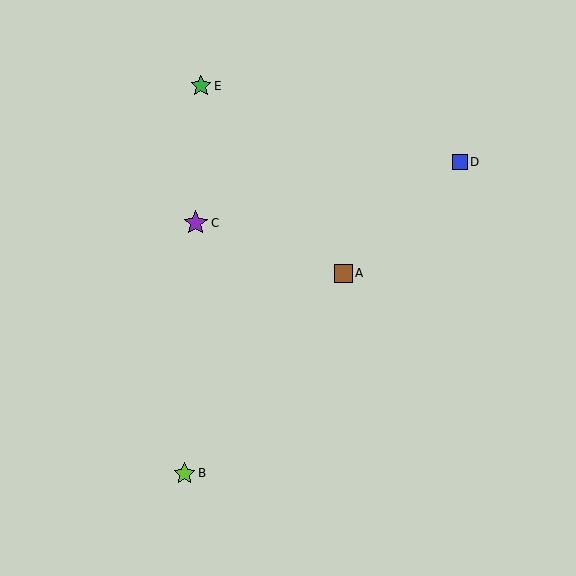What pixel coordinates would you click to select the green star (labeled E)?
Click at (201, 86) to select the green star E.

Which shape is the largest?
The purple star (labeled C) is the largest.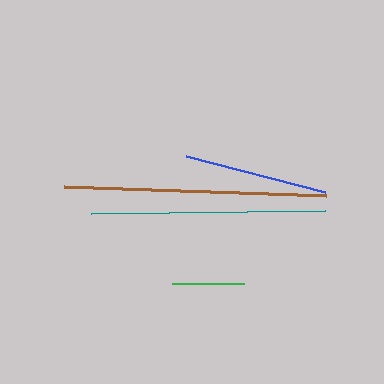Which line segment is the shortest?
The green line is the shortest at approximately 71 pixels.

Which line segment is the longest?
The brown line is the longest at approximately 262 pixels.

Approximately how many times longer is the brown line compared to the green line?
The brown line is approximately 3.7 times the length of the green line.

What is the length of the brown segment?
The brown segment is approximately 262 pixels long.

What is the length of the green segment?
The green segment is approximately 71 pixels long.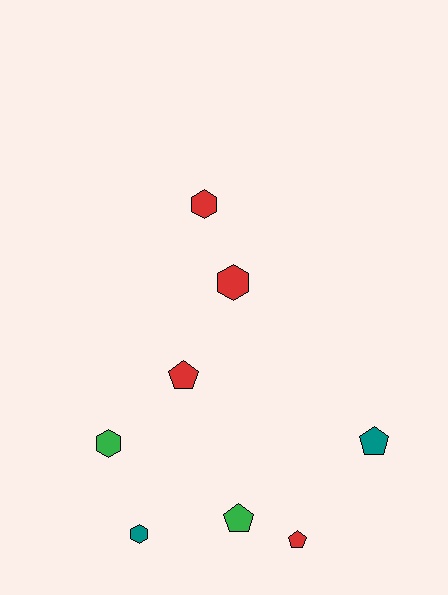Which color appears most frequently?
Red, with 4 objects.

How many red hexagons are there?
There are 2 red hexagons.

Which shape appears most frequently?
Pentagon, with 4 objects.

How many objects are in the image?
There are 8 objects.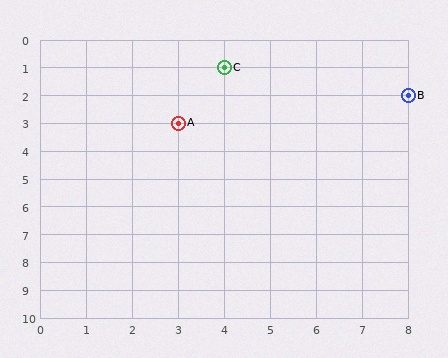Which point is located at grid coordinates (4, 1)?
Point C is at (4, 1).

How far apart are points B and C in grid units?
Points B and C are 4 columns and 1 row apart (about 4.1 grid units diagonally).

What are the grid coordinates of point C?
Point C is at grid coordinates (4, 1).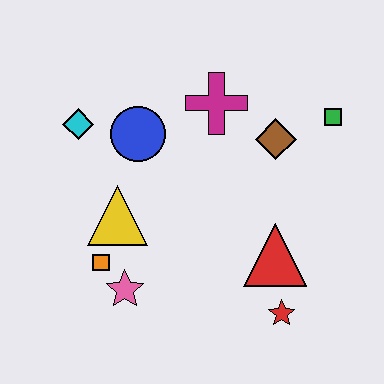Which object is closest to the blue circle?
The cyan diamond is closest to the blue circle.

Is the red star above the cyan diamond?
No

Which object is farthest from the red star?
The cyan diamond is farthest from the red star.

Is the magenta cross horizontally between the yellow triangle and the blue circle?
No